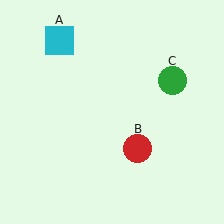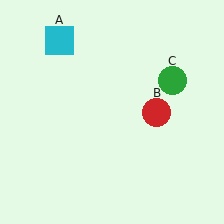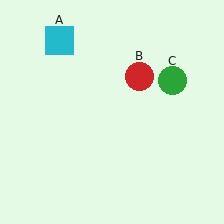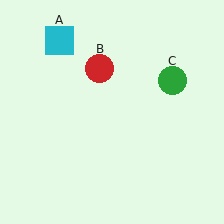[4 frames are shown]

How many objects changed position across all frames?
1 object changed position: red circle (object B).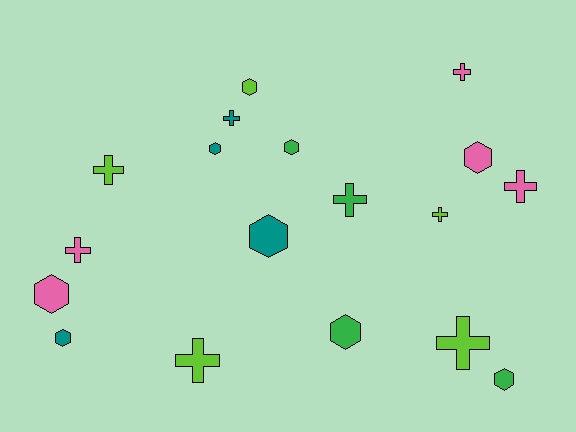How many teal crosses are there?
There is 1 teal cross.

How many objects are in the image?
There are 18 objects.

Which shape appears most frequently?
Cross, with 9 objects.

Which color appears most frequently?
Lime, with 5 objects.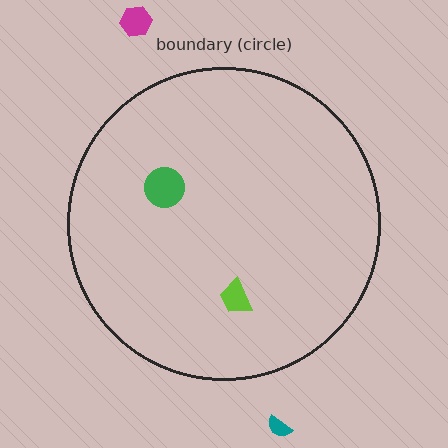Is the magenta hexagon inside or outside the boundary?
Outside.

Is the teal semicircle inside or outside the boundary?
Outside.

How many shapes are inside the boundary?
2 inside, 2 outside.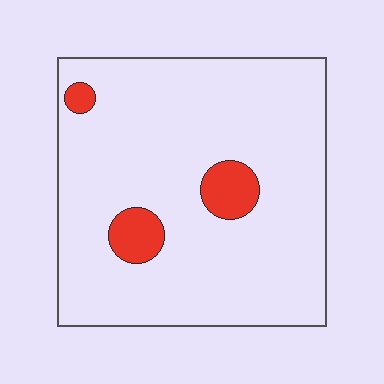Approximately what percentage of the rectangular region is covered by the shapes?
Approximately 10%.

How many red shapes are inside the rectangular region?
3.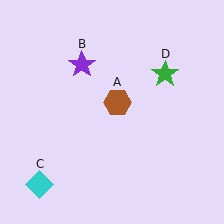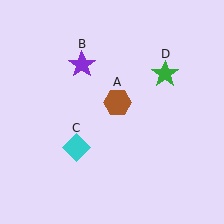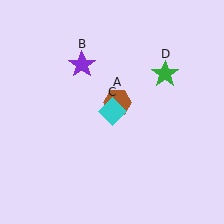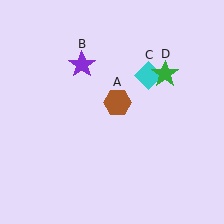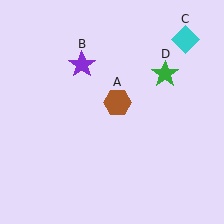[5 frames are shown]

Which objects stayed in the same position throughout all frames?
Brown hexagon (object A) and purple star (object B) and green star (object D) remained stationary.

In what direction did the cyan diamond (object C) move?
The cyan diamond (object C) moved up and to the right.